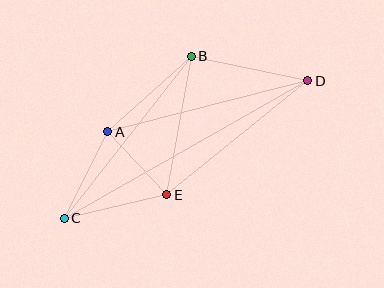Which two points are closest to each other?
Points A and E are closest to each other.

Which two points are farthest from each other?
Points C and D are farthest from each other.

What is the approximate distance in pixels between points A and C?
The distance between A and C is approximately 97 pixels.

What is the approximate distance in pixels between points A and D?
The distance between A and D is approximately 206 pixels.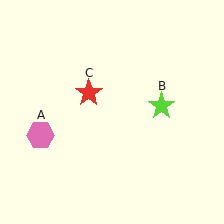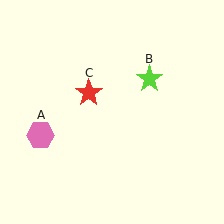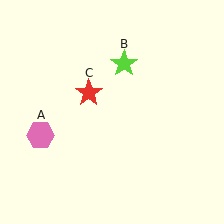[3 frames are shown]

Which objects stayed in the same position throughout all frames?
Pink hexagon (object A) and red star (object C) remained stationary.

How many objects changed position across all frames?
1 object changed position: lime star (object B).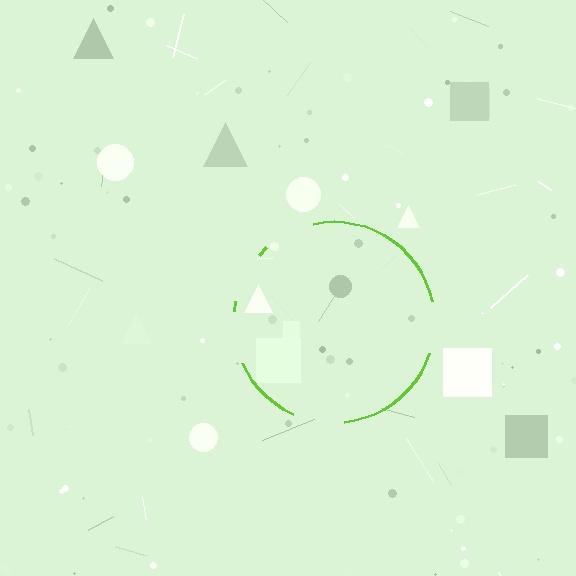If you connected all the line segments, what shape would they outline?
They would outline a circle.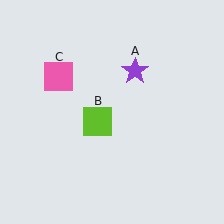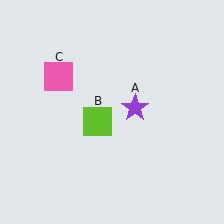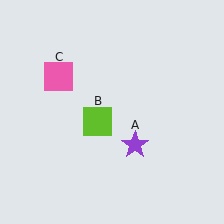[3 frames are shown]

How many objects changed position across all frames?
1 object changed position: purple star (object A).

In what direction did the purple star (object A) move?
The purple star (object A) moved down.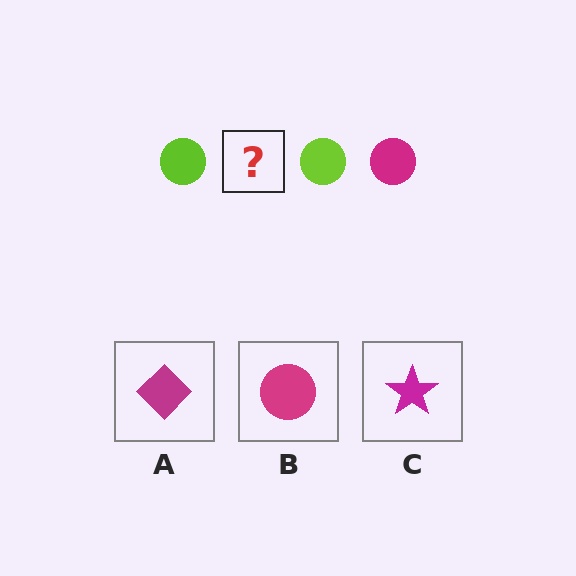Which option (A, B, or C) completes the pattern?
B.